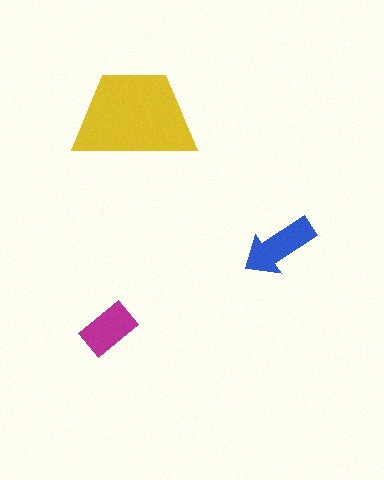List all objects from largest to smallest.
The yellow trapezoid, the blue arrow, the magenta rectangle.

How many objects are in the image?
There are 3 objects in the image.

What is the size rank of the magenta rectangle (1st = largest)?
3rd.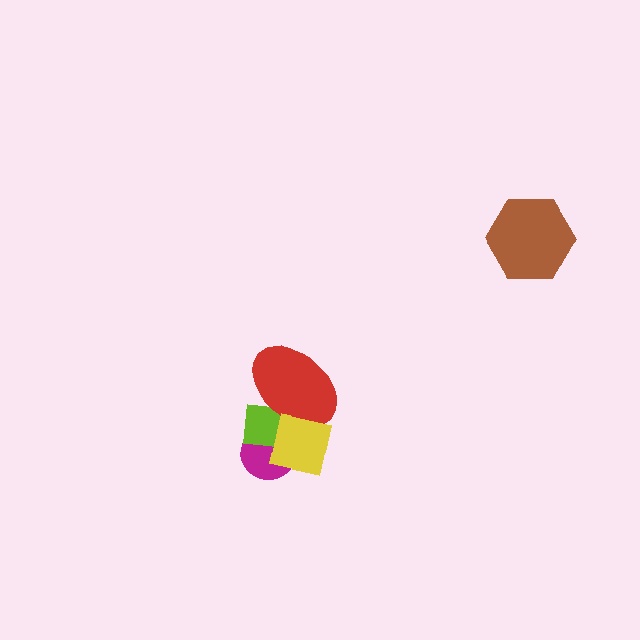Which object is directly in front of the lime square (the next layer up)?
The red ellipse is directly in front of the lime square.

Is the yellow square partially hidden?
No, no other shape covers it.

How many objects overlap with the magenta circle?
2 objects overlap with the magenta circle.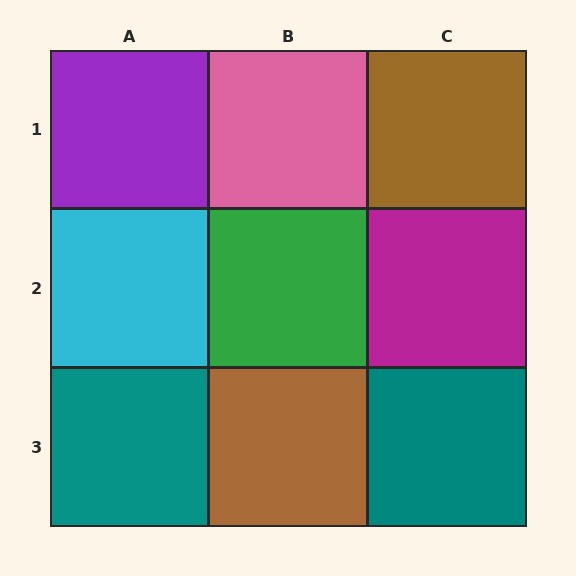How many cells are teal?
2 cells are teal.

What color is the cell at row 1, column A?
Purple.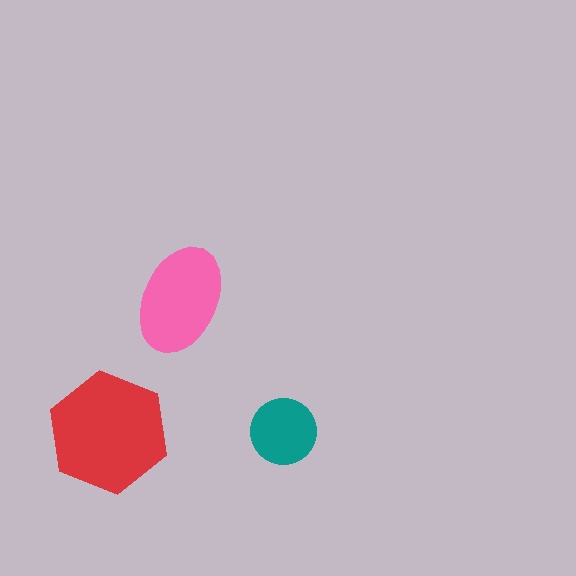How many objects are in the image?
There are 3 objects in the image.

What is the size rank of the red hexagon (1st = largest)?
1st.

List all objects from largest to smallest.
The red hexagon, the pink ellipse, the teal circle.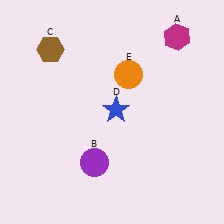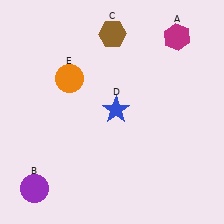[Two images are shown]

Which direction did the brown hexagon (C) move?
The brown hexagon (C) moved right.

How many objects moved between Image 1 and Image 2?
3 objects moved between the two images.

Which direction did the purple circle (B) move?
The purple circle (B) moved left.